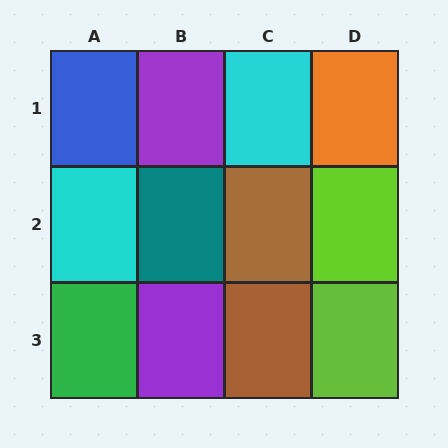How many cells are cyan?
2 cells are cyan.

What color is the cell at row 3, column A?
Green.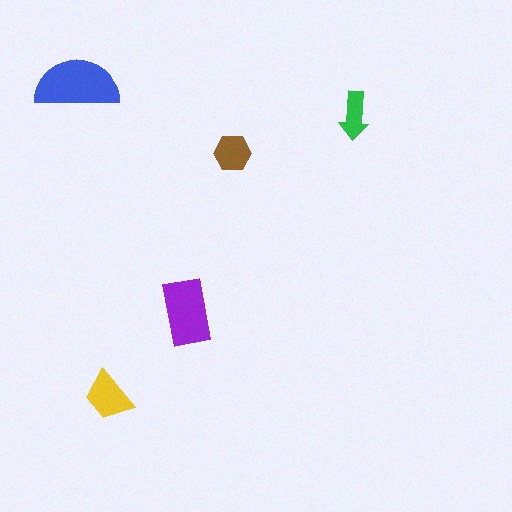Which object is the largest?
The blue semicircle.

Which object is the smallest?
The green arrow.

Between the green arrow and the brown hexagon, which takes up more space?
The brown hexagon.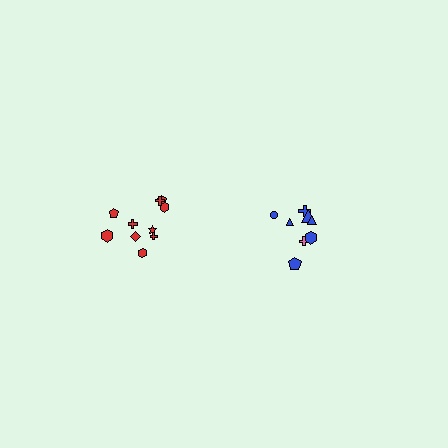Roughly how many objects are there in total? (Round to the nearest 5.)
Roughly 20 objects in total.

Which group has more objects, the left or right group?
The left group.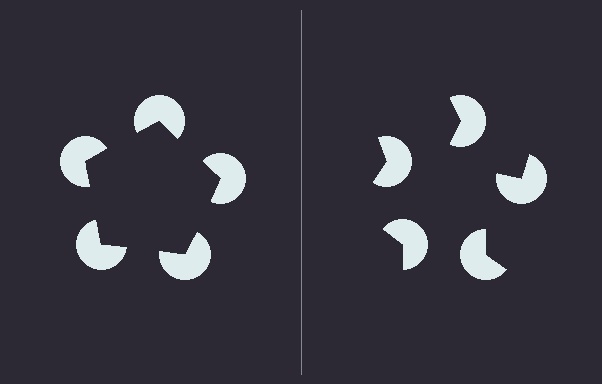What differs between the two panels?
The pac-man discs are positioned identically on both sides; only the wedge orientations differ. On the left they align to a pentagon; on the right they are misaligned.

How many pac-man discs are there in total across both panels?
10 — 5 on each side.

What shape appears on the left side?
An illusory pentagon.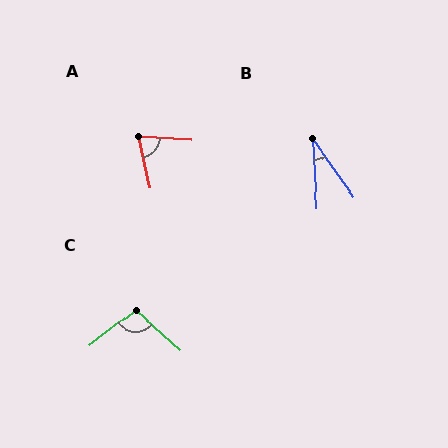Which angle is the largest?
C, at approximately 101 degrees.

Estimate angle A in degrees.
Approximately 73 degrees.